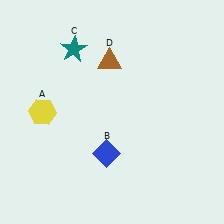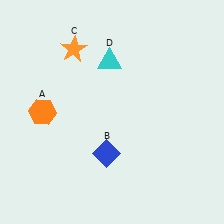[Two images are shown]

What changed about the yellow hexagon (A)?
In Image 1, A is yellow. In Image 2, it changed to orange.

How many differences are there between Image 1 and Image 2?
There are 3 differences between the two images.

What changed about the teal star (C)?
In Image 1, C is teal. In Image 2, it changed to orange.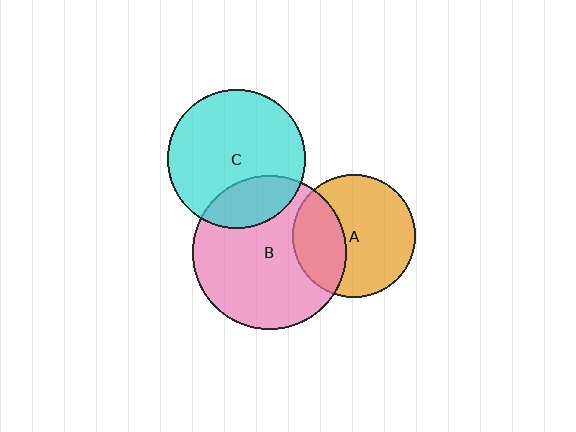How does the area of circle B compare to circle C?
Approximately 1.2 times.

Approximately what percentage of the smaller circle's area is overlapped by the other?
Approximately 25%.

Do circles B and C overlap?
Yes.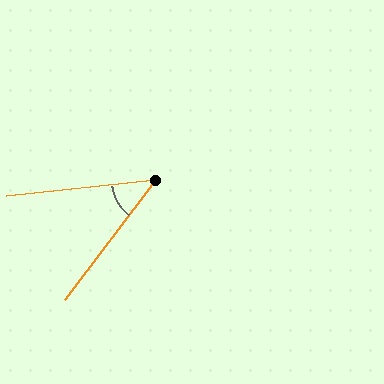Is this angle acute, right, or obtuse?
It is acute.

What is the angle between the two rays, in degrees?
Approximately 46 degrees.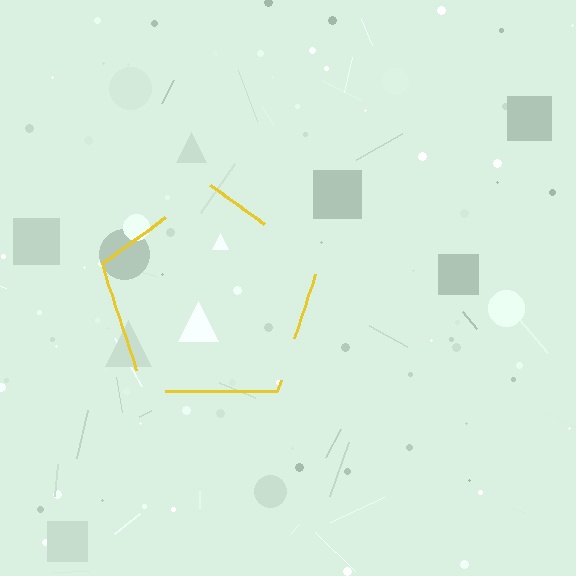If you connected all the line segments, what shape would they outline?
They would outline a pentagon.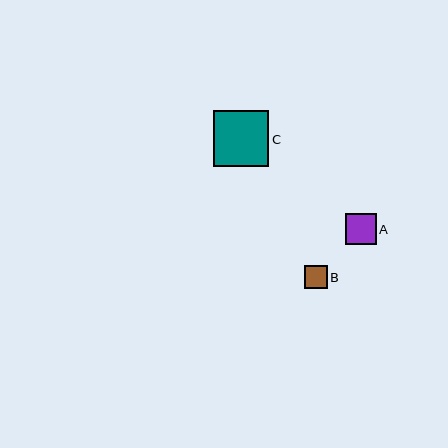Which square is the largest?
Square C is the largest with a size of approximately 56 pixels.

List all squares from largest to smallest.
From largest to smallest: C, A, B.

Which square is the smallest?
Square B is the smallest with a size of approximately 23 pixels.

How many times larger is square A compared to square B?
Square A is approximately 1.4 times the size of square B.